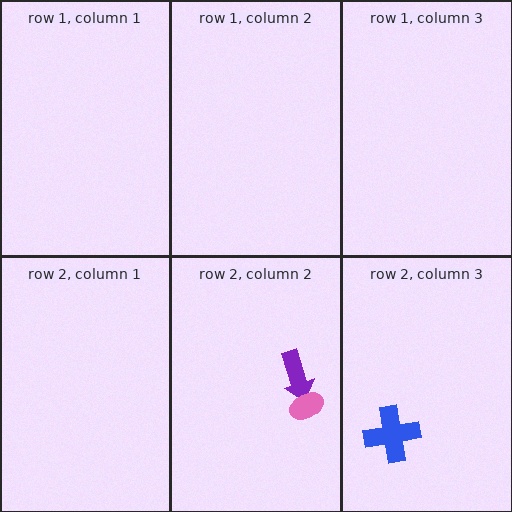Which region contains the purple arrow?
The row 2, column 2 region.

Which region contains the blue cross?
The row 2, column 3 region.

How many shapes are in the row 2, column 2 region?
2.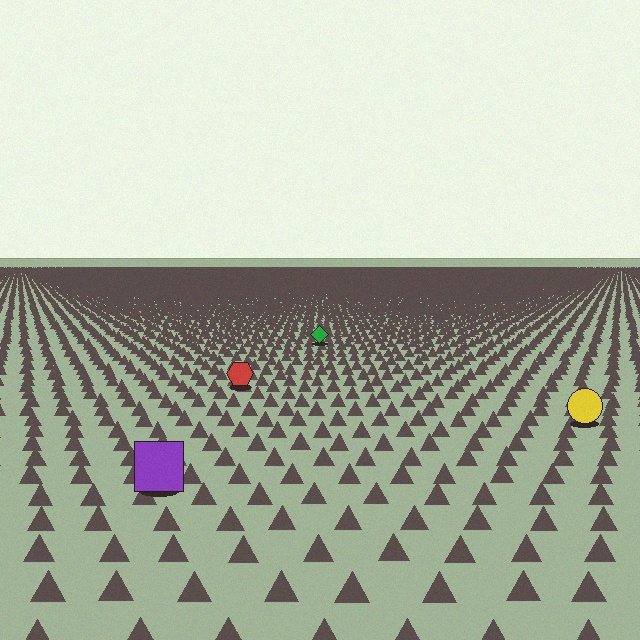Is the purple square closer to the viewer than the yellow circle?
Yes. The purple square is closer — you can tell from the texture gradient: the ground texture is coarser near it.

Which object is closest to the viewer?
The purple square is closest. The texture marks near it are larger and more spread out.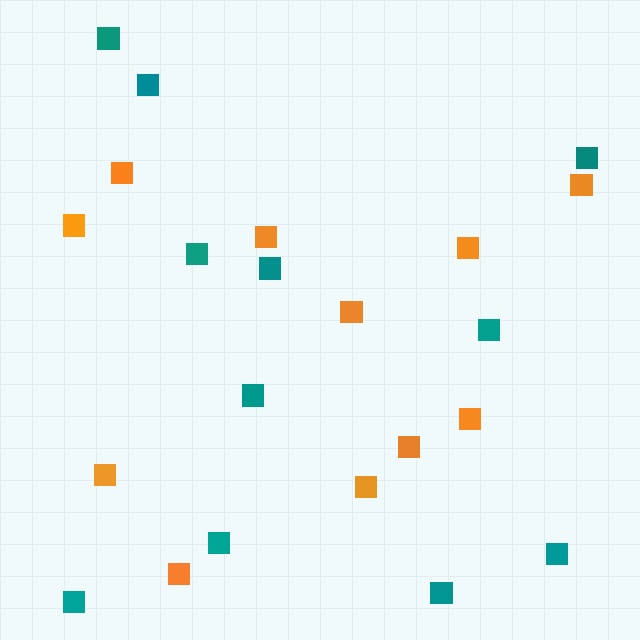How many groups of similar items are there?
There are 2 groups: one group of teal squares (11) and one group of orange squares (11).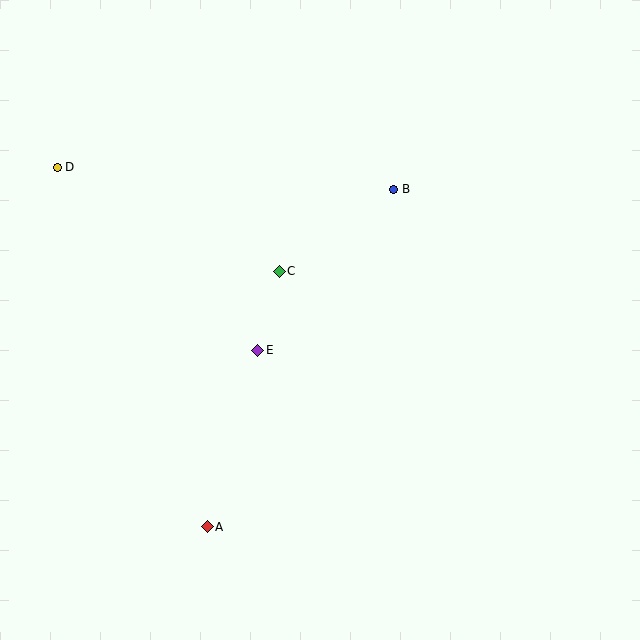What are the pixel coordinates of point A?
Point A is at (207, 527).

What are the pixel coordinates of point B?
Point B is at (394, 189).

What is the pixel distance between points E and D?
The distance between E and D is 271 pixels.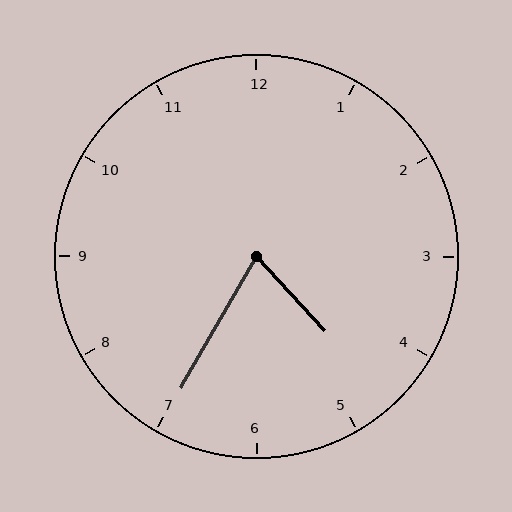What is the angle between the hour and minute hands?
Approximately 72 degrees.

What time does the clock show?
4:35.